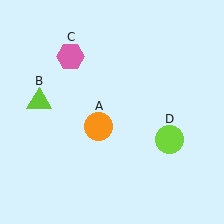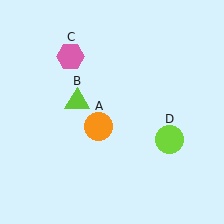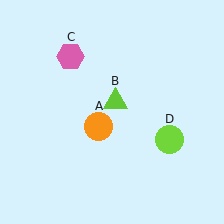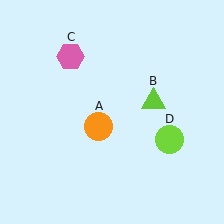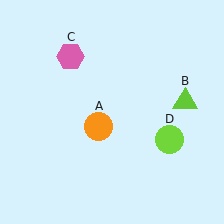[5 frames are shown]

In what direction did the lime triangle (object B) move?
The lime triangle (object B) moved right.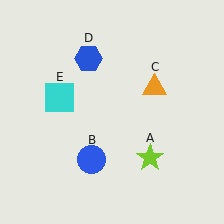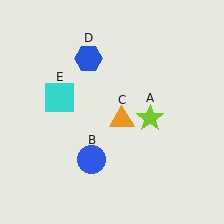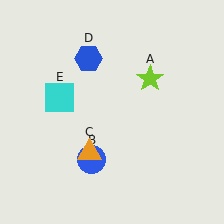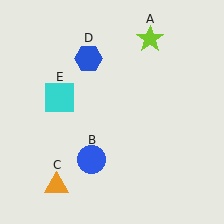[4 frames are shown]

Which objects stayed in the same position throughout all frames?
Blue circle (object B) and blue hexagon (object D) and cyan square (object E) remained stationary.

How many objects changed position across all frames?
2 objects changed position: lime star (object A), orange triangle (object C).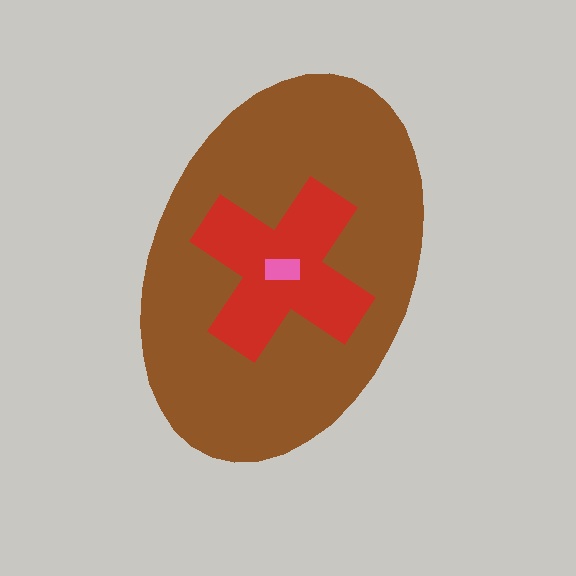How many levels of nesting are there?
3.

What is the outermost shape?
The brown ellipse.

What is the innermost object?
The pink rectangle.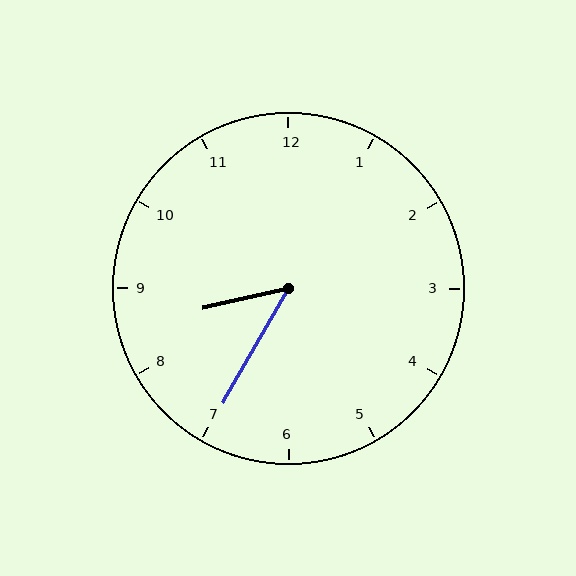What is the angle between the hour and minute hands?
Approximately 48 degrees.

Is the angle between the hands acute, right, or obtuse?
It is acute.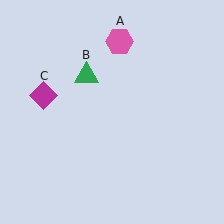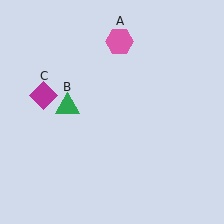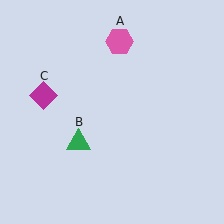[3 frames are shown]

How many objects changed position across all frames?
1 object changed position: green triangle (object B).